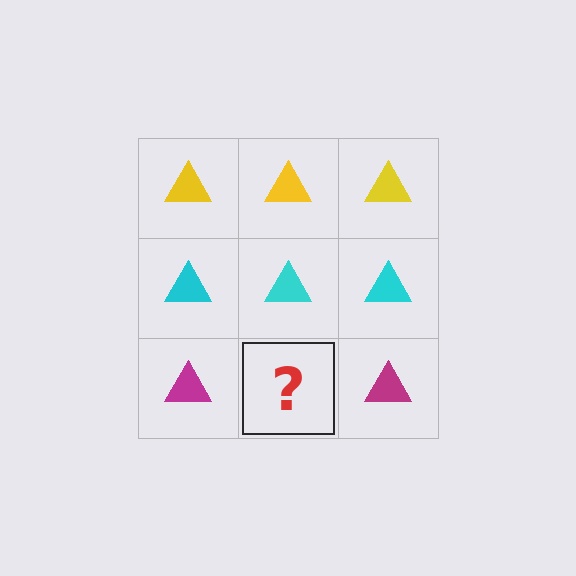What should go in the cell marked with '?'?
The missing cell should contain a magenta triangle.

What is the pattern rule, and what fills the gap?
The rule is that each row has a consistent color. The gap should be filled with a magenta triangle.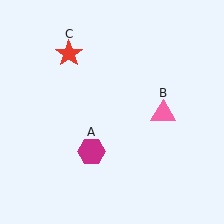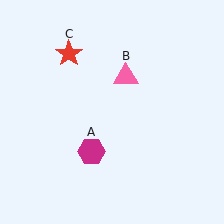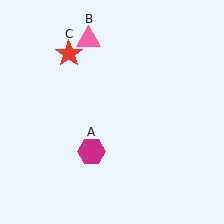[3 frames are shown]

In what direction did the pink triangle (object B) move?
The pink triangle (object B) moved up and to the left.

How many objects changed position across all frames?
1 object changed position: pink triangle (object B).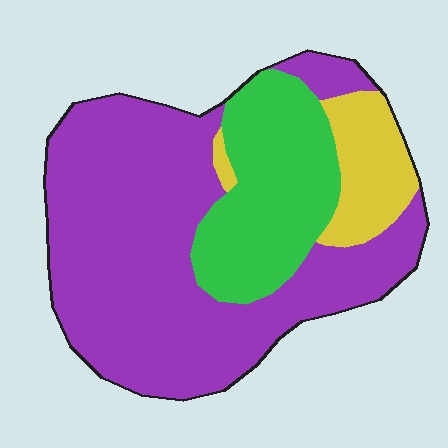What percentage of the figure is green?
Green takes up about one quarter (1/4) of the figure.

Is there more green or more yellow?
Green.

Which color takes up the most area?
Purple, at roughly 65%.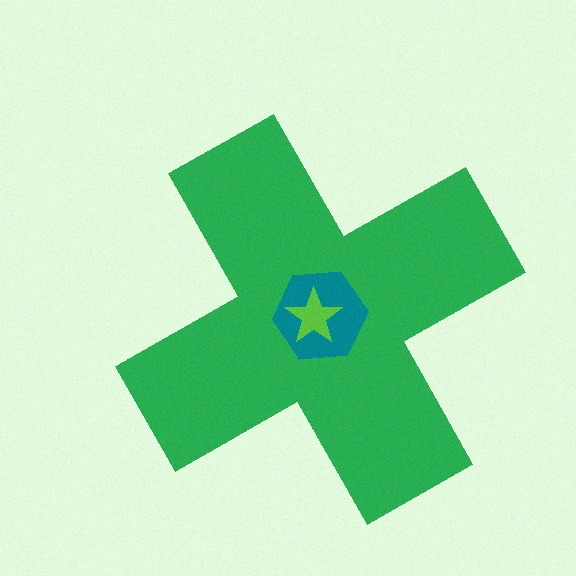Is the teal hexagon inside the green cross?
Yes.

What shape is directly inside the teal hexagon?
The lime star.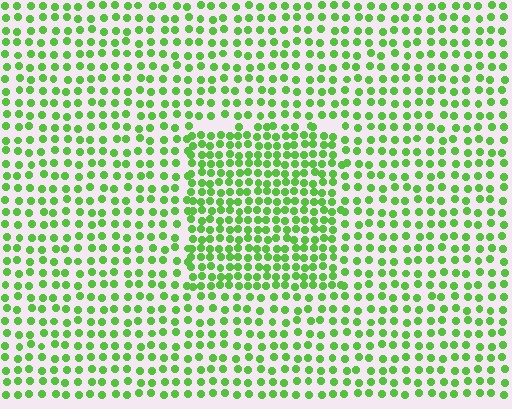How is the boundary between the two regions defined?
The boundary is defined by a change in element density (approximately 1.7x ratio). All elements are the same color, size, and shape.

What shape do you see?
I see a rectangle.